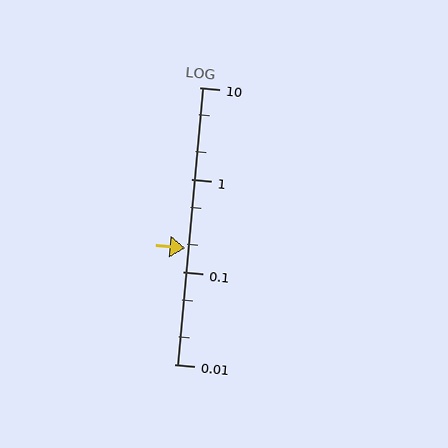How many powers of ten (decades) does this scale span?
The scale spans 3 decades, from 0.01 to 10.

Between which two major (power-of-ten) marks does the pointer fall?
The pointer is between 0.1 and 1.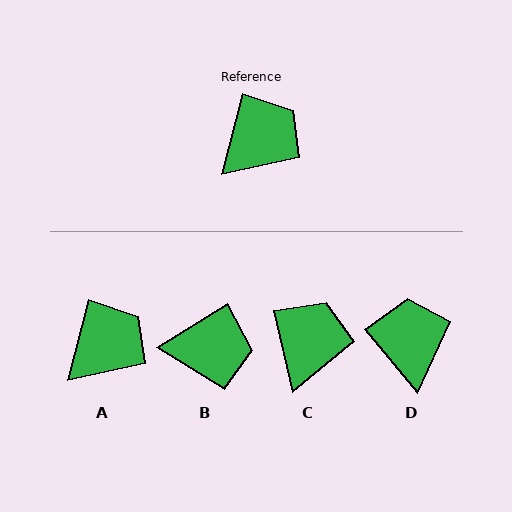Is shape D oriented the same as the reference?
No, it is off by about 54 degrees.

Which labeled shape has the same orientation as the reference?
A.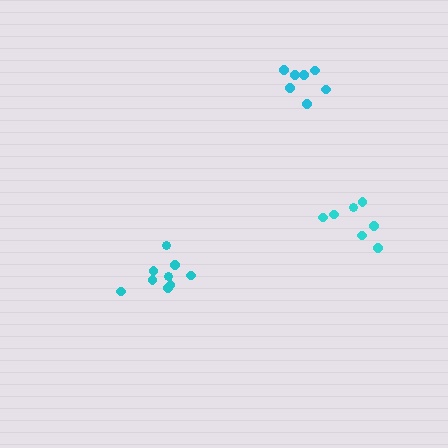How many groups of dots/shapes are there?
There are 3 groups.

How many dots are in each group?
Group 1: 9 dots, Group 2: 7 dots, Group 3: 7 dots (23 total).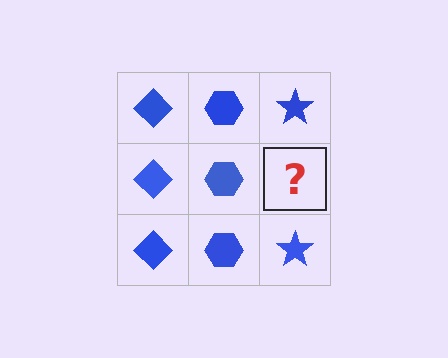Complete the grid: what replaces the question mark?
The question mark should be replaced with a blue star.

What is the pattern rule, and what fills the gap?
The rule is that each column has a consistent shape. The gap should be filled with a blue star.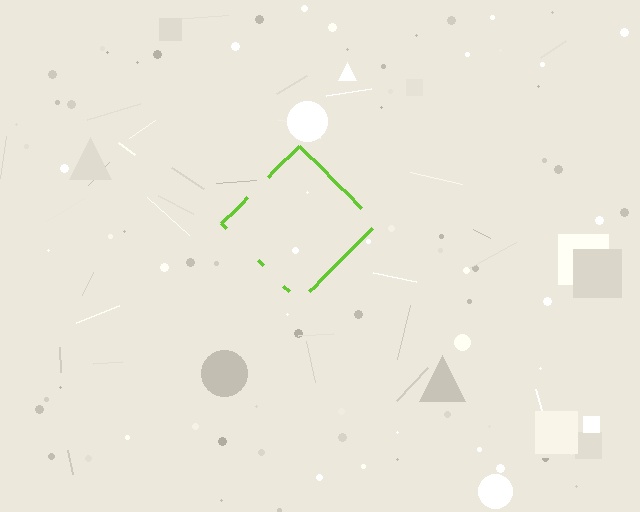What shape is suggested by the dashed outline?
The dashed outline suggests a diamond.